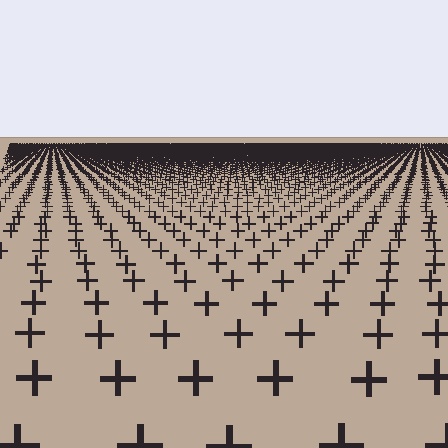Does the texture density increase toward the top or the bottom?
Density increases toward the top.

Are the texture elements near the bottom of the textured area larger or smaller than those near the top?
Larger. Near the bottom, elements are closer to the viewer and appear at a bigger on-screen size.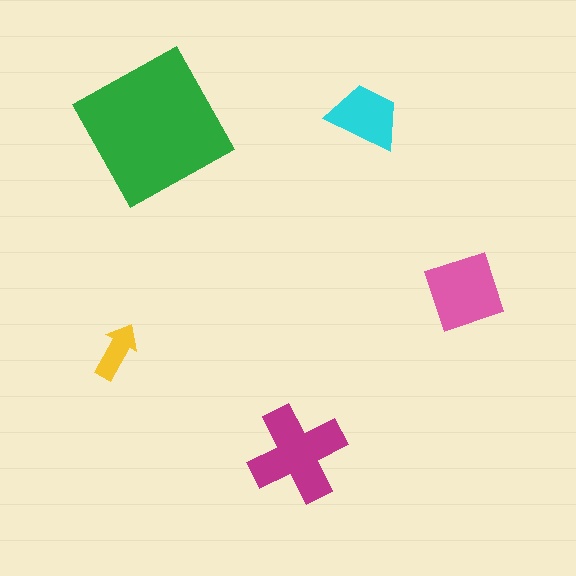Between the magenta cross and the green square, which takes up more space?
The green square.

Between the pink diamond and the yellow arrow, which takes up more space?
The pink diamond.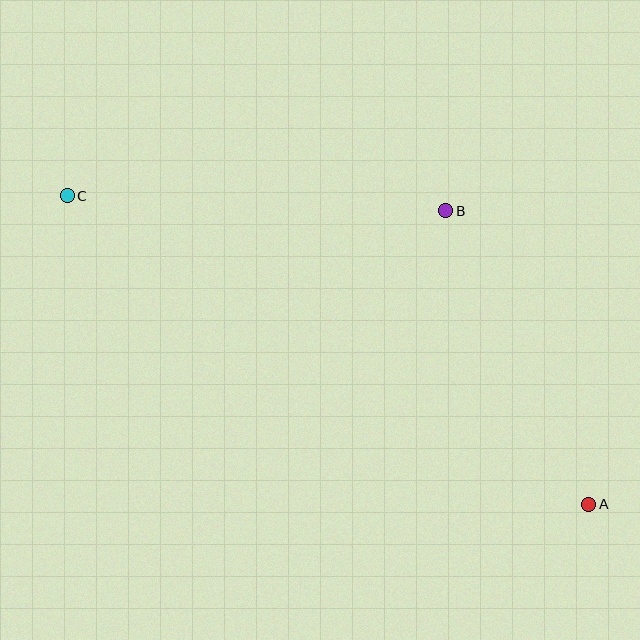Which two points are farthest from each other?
Points A and C are farthest from each other.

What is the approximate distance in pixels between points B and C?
The distance between B and C is approximately 379 pixels.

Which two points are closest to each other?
Points A and B are closest to each other.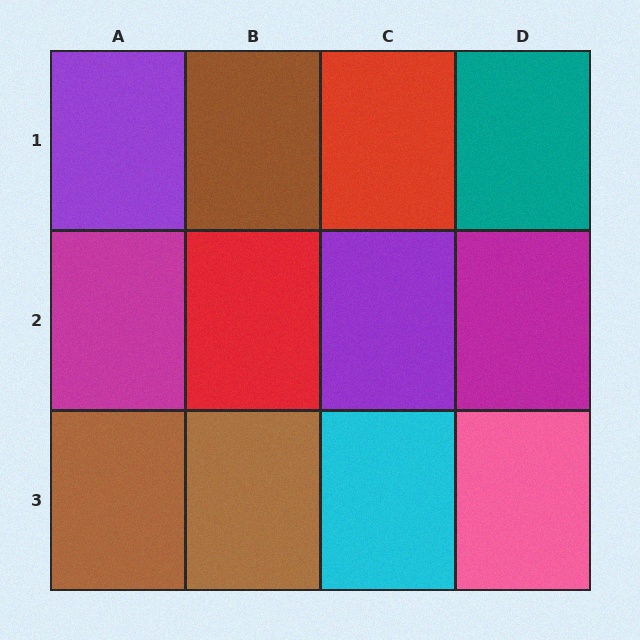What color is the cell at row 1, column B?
Brown.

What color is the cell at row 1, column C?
Red.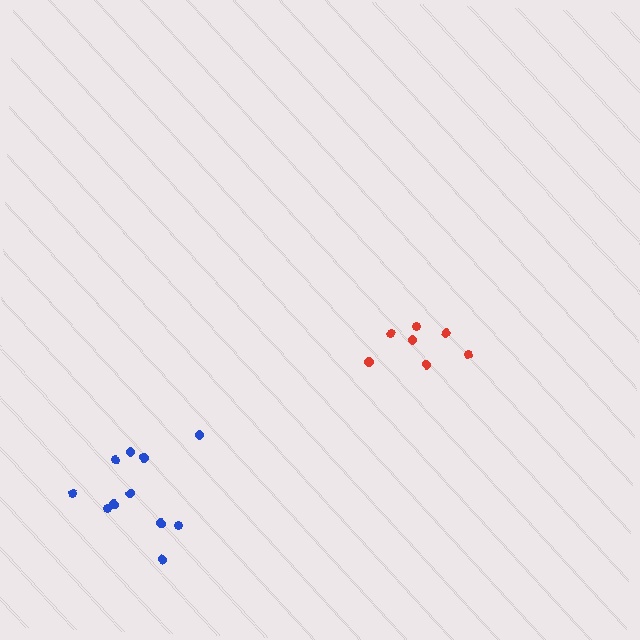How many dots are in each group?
Group 1: 7 dots, Group 2: 11 dots (18 total).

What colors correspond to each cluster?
The clusters are colored: red, blue.